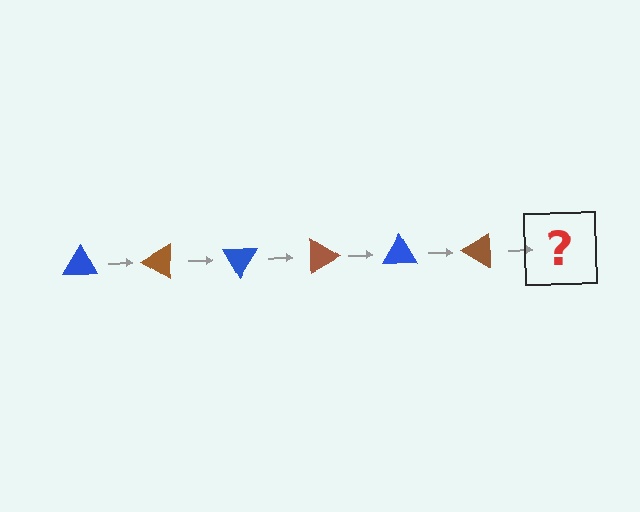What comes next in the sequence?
The next element should be a blue triangle, rotated 180 degrees from the start.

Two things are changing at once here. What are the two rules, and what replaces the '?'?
The two rules are that it rotates 30 degrees each step and the color cycles through blue and brown. The '?' should be a blue triangle, rotated 180 degrees from the start.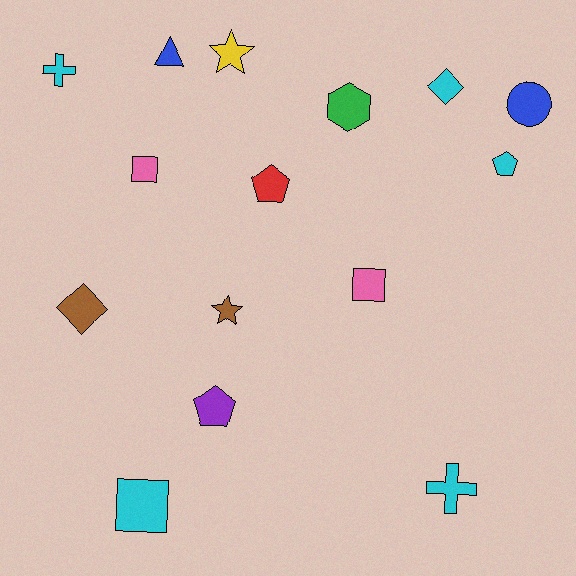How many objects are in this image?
There are 15 objects.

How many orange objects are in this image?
There are no orange objects.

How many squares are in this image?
There are 3 squares.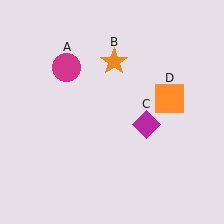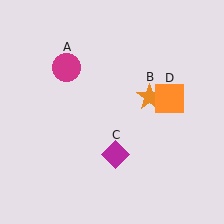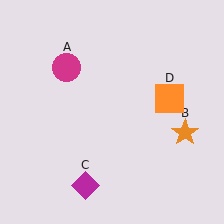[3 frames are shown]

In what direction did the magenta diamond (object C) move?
The magenta diamond (object C) moved down and to the left.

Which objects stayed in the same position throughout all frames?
Magenta circle (object A) and orange square (object D) remained stationary.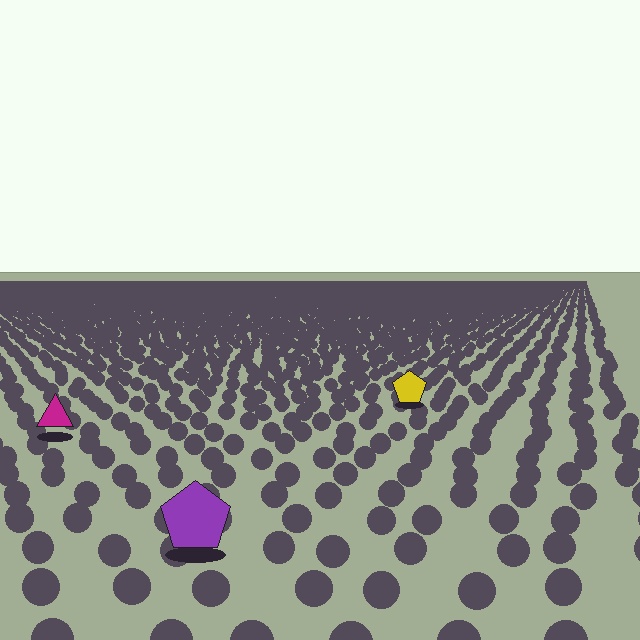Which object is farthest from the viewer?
The yellow pentagon is farthest from the viewer. It appears smaller and the ground texture around it is denser.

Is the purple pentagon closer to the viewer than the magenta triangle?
Yes. The purple pentagon is closer — you can tell from the texture gradient: the ground texture is coarser near it.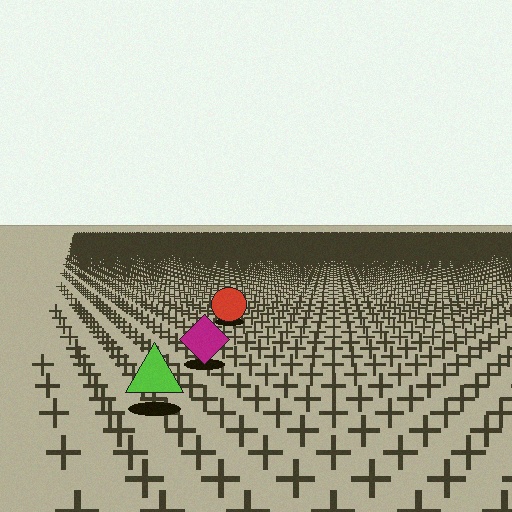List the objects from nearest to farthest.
From nearest to farthest: the lime triangle, the magenta diamond, the red circle.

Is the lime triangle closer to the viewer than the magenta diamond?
Yes. The lime triangle is closer — you can tell from the texture gradient: the ground texture is coarser near it.